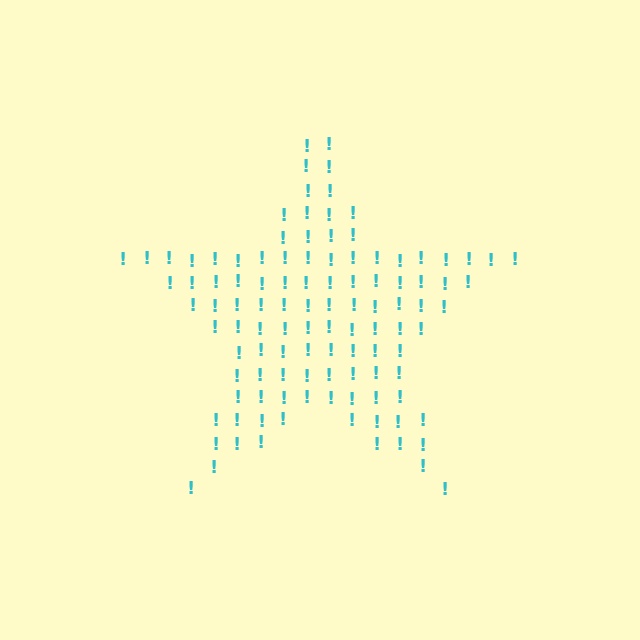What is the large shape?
The large shape is a star.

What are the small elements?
The small elements are exclamation marks.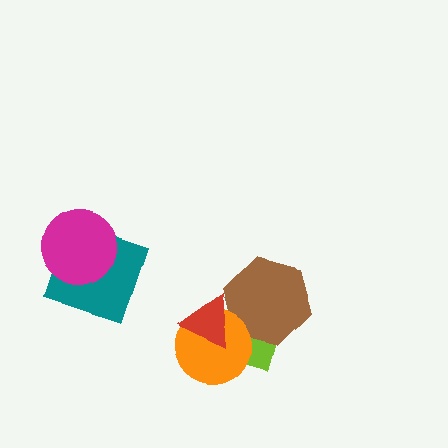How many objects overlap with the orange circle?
3 objects overlap with the orange circle.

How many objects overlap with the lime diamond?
3 objects overlap with the lime diamond.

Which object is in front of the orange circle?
The red triangle is in front of the orange circle.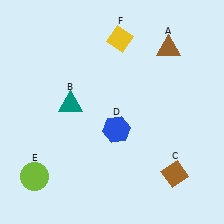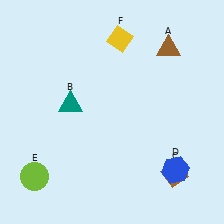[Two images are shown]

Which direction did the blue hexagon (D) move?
The blue hexagon (D) moved right.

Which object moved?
The blue hexagon (D) moved right.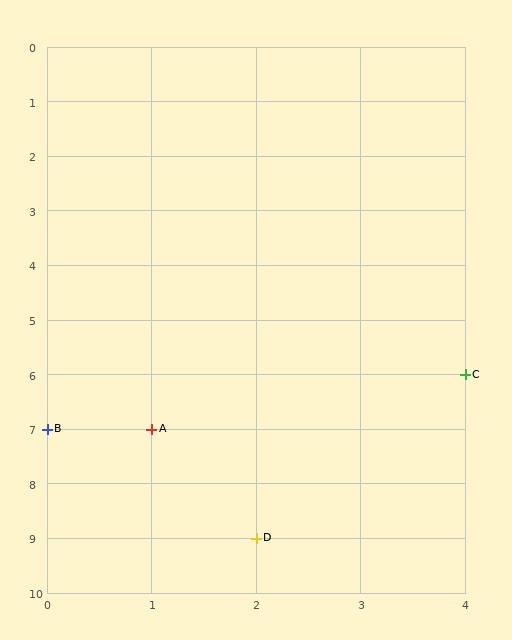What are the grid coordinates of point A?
Point A is at grid coordinates (1, 7).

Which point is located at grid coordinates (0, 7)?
Point B is at (0, 7).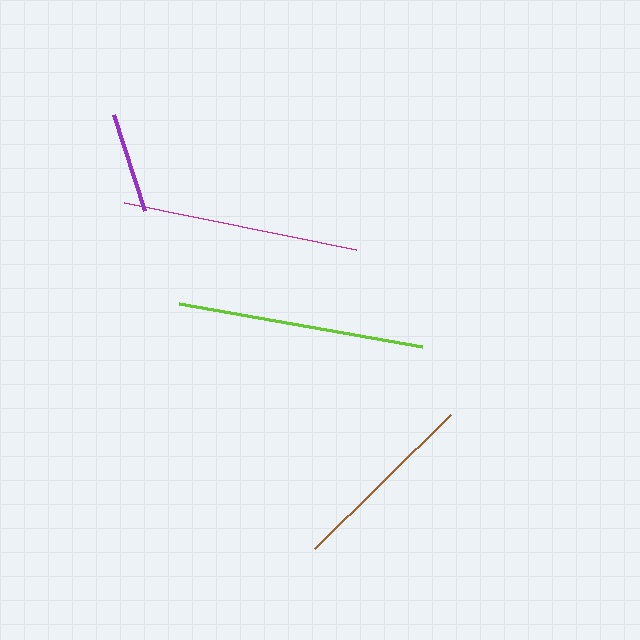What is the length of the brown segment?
The brown segment is approximately 191 pixels long.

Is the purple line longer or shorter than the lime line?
The lime line is longer than the purple line.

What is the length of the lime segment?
The lime segment is approximately 246 pixels long.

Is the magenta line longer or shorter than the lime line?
The lime line is longer than the magenta line.